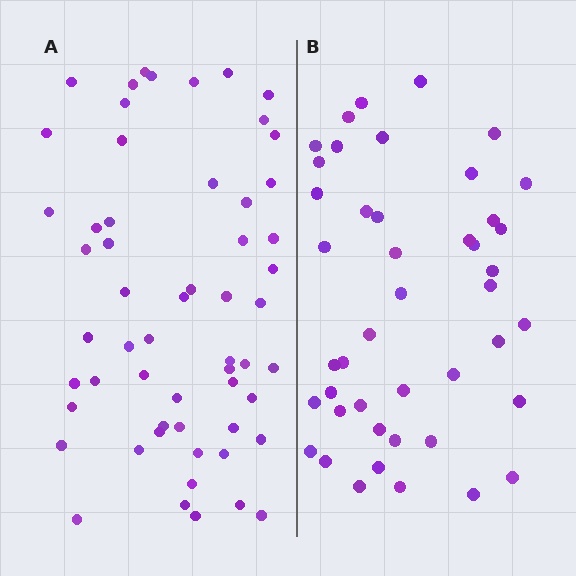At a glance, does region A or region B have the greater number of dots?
Region A (the left region) has more dots.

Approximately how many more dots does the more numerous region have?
Region A has approximately 15 more dots than region B.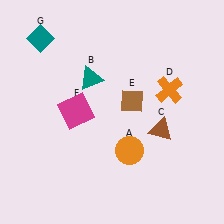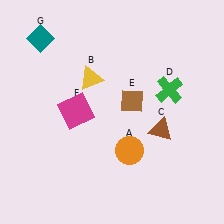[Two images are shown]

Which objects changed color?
B changed from teal to yellow. D changed from orange to green.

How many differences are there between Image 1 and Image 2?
There are 2 differences between the two images.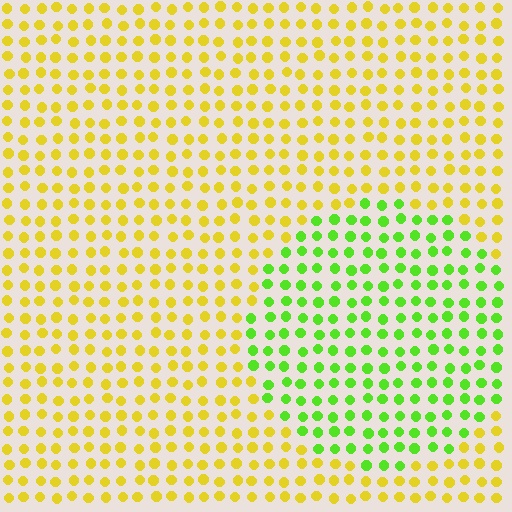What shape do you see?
I see a circle.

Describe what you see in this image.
The image is filled with small yellow elements in a uniform arrangement. A circle-shaped region is visible where the elements are tinted to a slightly different hue, forming a subtle color boundary.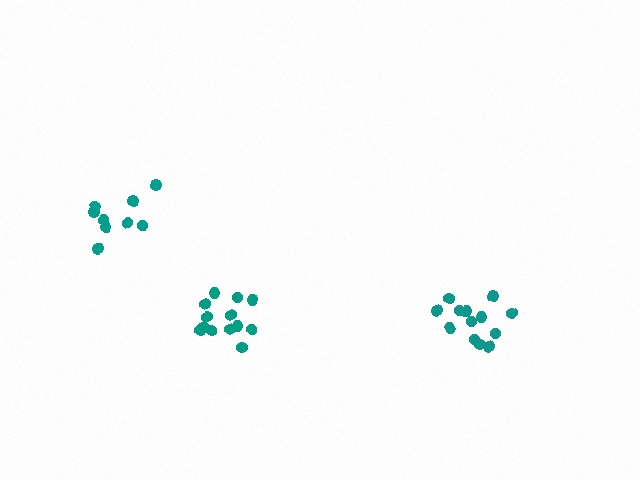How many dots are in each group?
Group 1: 13 dots, Group 2: 9 dots, Group 3: 13 dots (35 total).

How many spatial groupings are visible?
There are 3 spatial groupings.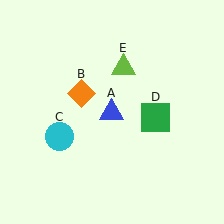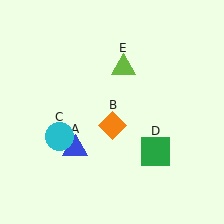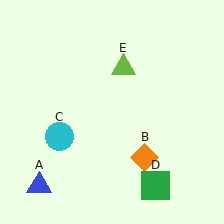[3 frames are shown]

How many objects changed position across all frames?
3 objects changed position: blue triangle (object A), orange diamond (object B), green square (object D).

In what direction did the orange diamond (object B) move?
The orange diamond (object B) moved down and to the right.